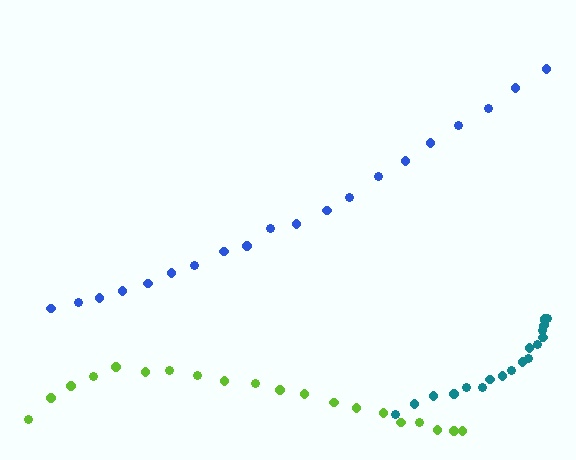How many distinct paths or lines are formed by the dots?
There are 3 distinct paths.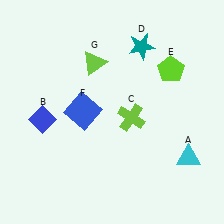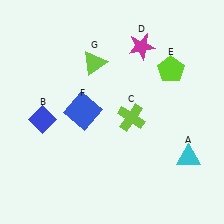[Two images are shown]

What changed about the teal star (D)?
In Image 1, D is teal. In Image 2, it changed to magenta.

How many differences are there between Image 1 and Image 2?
There is 1 difference between the two images.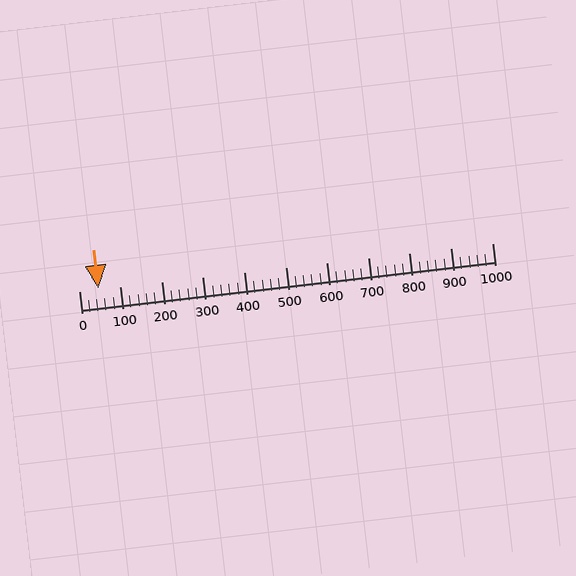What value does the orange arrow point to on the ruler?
The orange arrow points to approximately 46.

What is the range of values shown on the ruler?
The ruler shows values from 0 to 1000.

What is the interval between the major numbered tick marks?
The major tick marks are spaced 100 units apart.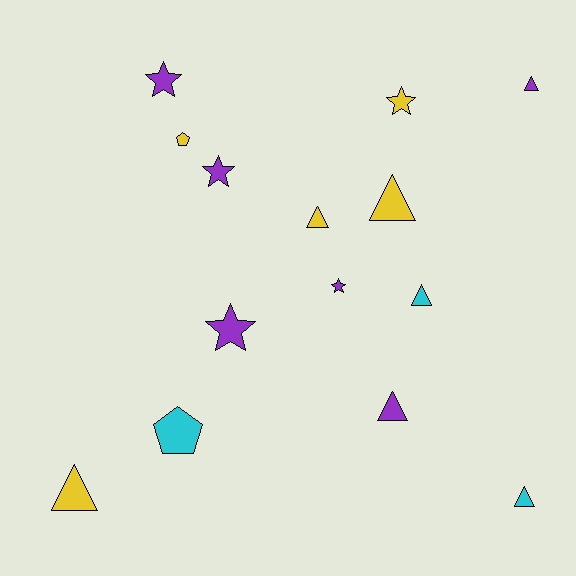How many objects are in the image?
There are 14 objects.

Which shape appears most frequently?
Triangle, with 7 objects.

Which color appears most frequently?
Purple, with 6 objects.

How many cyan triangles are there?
There are 2 cyan triangles.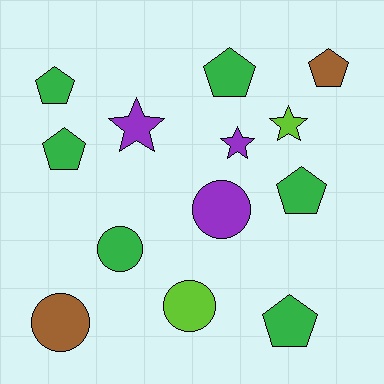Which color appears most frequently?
Green, with 6 objects.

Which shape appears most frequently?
Pentagon, with 6 objects.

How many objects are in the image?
There are 13 objects.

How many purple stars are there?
There are 2 purple stars.